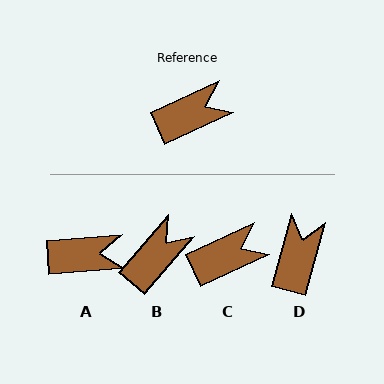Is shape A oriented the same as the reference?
No, it is off by about 20 degrees.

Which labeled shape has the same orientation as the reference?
C.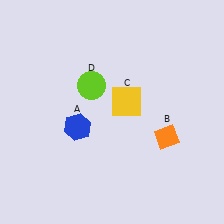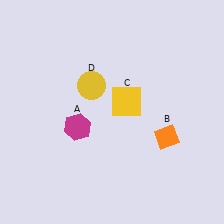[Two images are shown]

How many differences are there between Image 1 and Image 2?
There are 2 differences between the two images.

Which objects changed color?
A changed from blue to magenta. D changed from lime to yellow.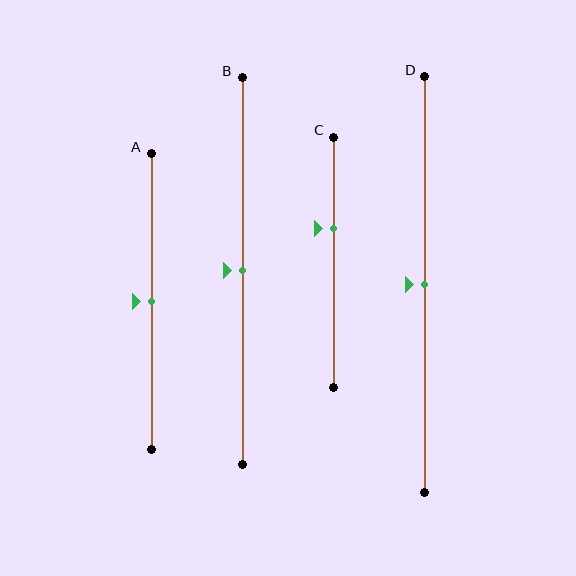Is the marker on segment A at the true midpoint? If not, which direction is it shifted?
Yes, the marker on segment A is at the true midpoint.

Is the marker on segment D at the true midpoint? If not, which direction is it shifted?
Yes, the marker on segment D is at the true midpoint.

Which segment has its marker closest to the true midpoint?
Segment A has its marker closest to the true midpoint.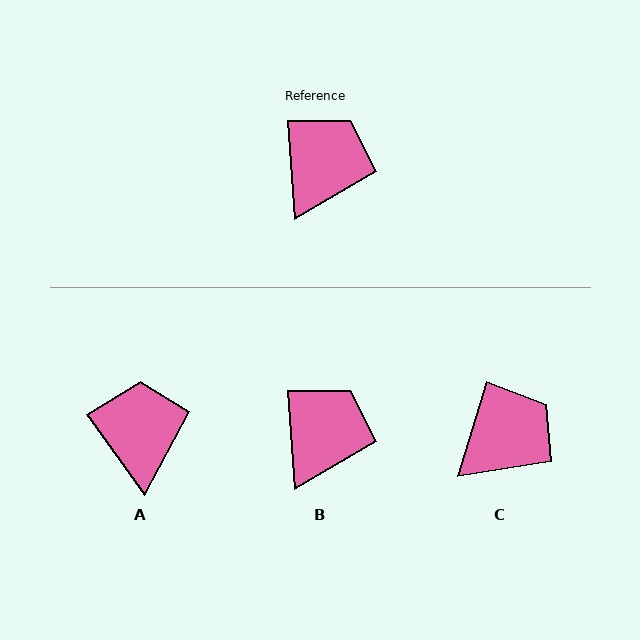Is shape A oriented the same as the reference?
No, it is off by about 32 degrees.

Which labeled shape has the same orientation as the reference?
B.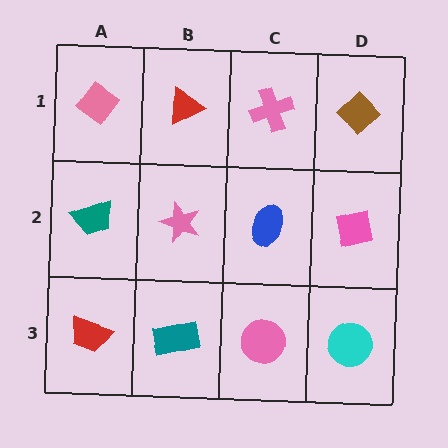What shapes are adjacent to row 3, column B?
A pink star (row 2, column B), a red trapezoid (row 3, column A), a pink circle (row 3, column C).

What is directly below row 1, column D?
A pink square.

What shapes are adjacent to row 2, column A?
A pink diamond (row 1, column A), a red trapezoid (row 3, column A), a pink star (row 2, column B).